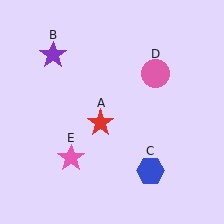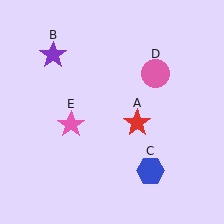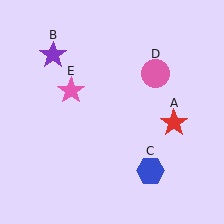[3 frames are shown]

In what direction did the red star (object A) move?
The red star (object A) moved right.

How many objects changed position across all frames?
2 objects changed position: red star (object A), pink star (object E).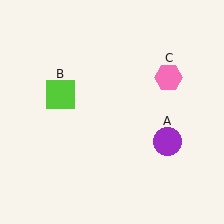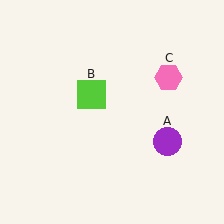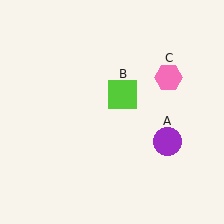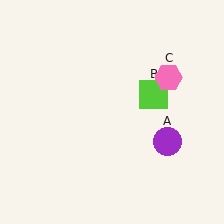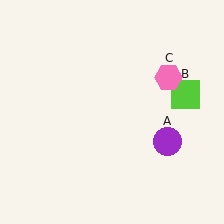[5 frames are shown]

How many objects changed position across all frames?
1 object changed position: lime square (object B).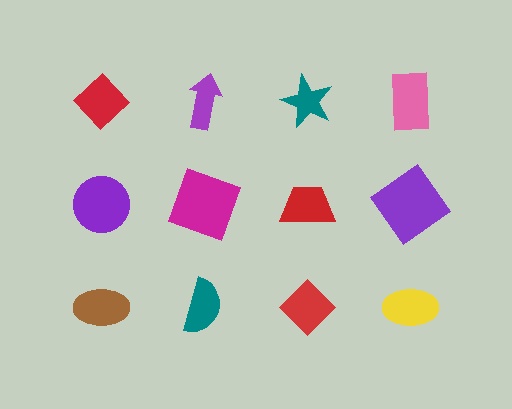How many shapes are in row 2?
4 shapes.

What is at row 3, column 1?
A brown ellipse.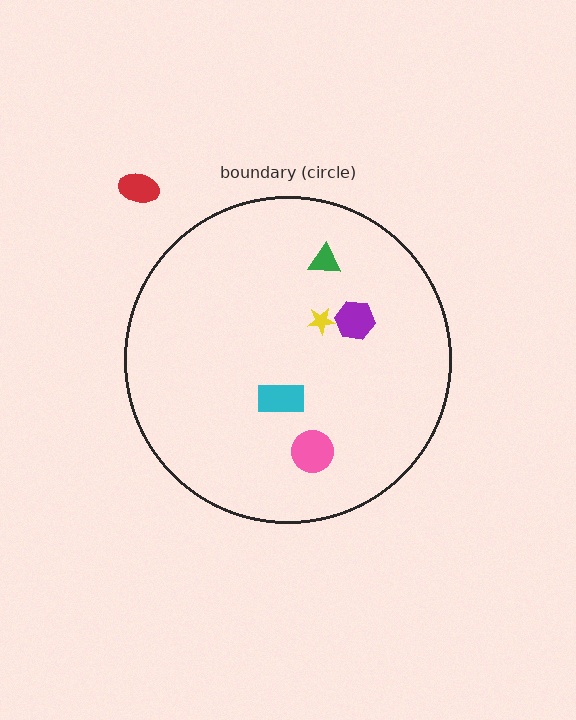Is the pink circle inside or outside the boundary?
Inside.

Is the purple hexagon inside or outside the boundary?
Inside.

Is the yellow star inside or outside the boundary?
Inside.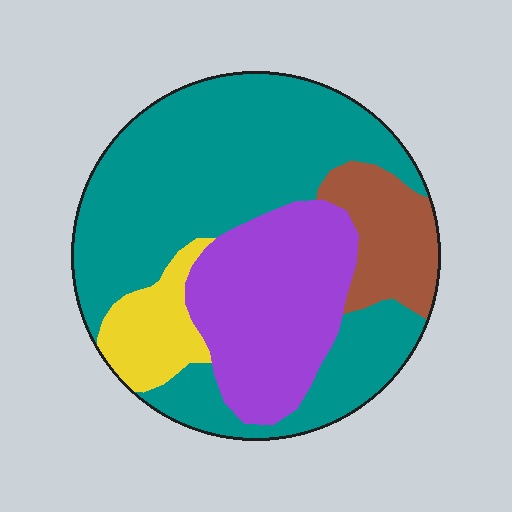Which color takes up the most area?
Teal, at roughly 55%.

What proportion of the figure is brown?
Brown takes up less than a sixth of the figure.